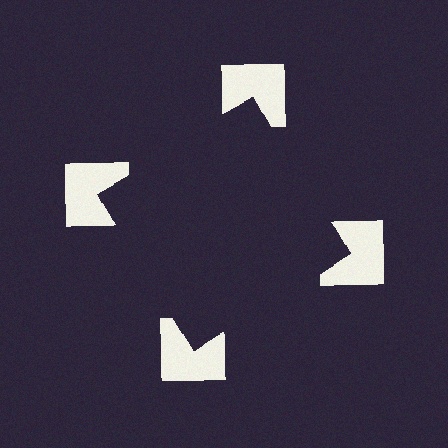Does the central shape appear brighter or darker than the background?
It typically appears slightly darker than the background, even though no actual brightness change is drawn.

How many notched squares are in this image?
There are 4 — one at each vertex of the illusory square.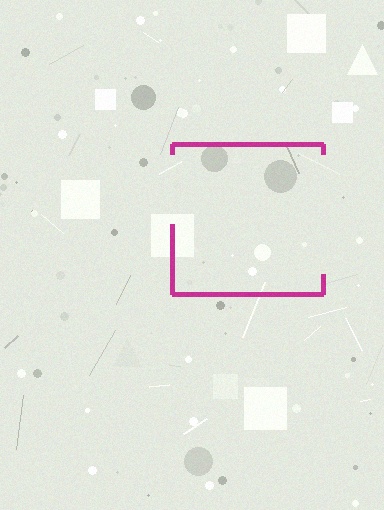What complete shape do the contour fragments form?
The contour fragments form a square.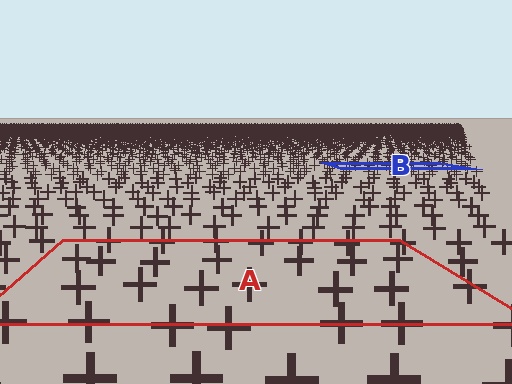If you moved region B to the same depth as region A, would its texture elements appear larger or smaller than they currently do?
They would appear larger. At a closer depth, the same texture elements are projected at a bigger on-screen size.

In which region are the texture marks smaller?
The texture marks are smaller in region B, because it is farther away.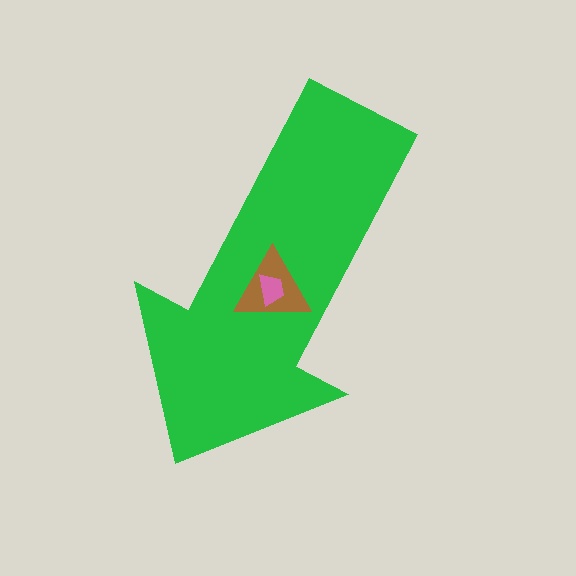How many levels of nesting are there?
3.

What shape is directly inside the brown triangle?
The pink trapezoid.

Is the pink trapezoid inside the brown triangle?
Yes.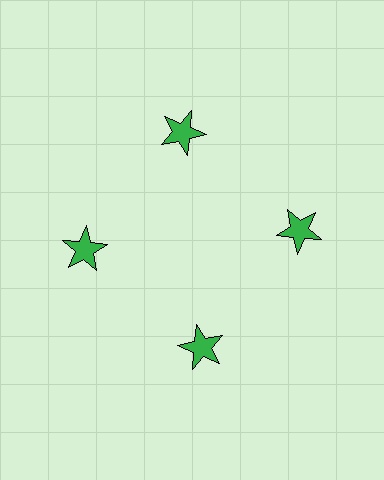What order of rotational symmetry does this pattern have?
This pattern has 4-fold rotational symmetry.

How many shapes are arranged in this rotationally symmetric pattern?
There are 4 shapes, arranged in 4 groups of 1.